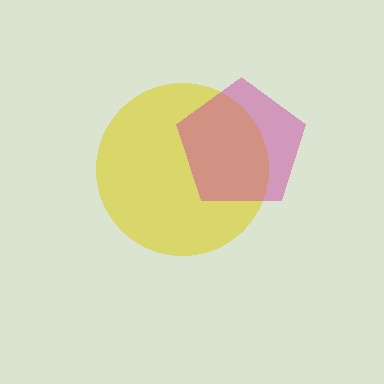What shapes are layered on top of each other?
The layered shapes are: a yellow circle, a magenta pentagon.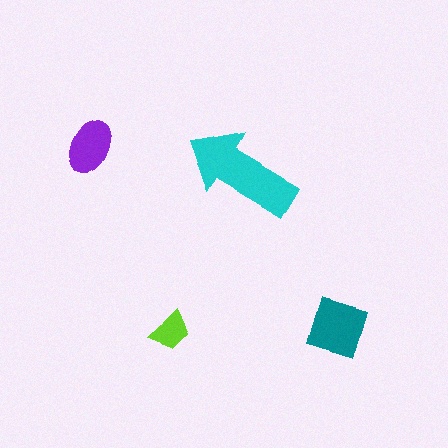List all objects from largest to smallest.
The cyan arrow, the teal square, the purple ellipse, the lime trapezoid.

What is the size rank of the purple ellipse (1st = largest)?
3rd.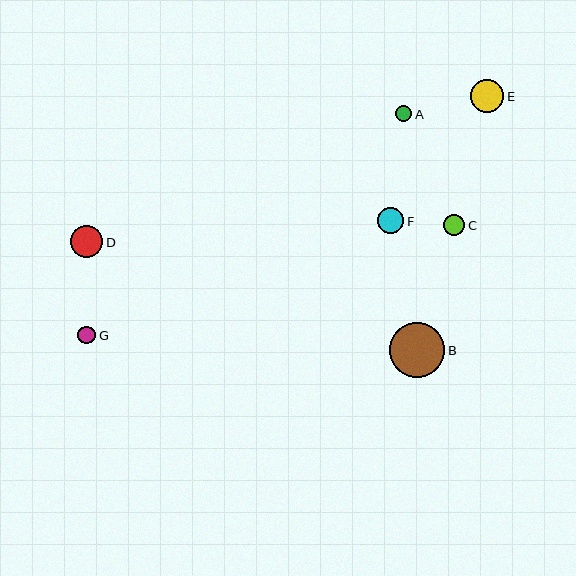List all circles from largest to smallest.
From largest to smallest: B, E, D, F, C, G, A.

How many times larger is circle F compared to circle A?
Circle F is approximately 1.6 times the size of circle A.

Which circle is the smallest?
Circle A is the smallest with a size of approximately 16 pixels.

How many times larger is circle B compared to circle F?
Circle B is approximately 2.1 times the size of circle F.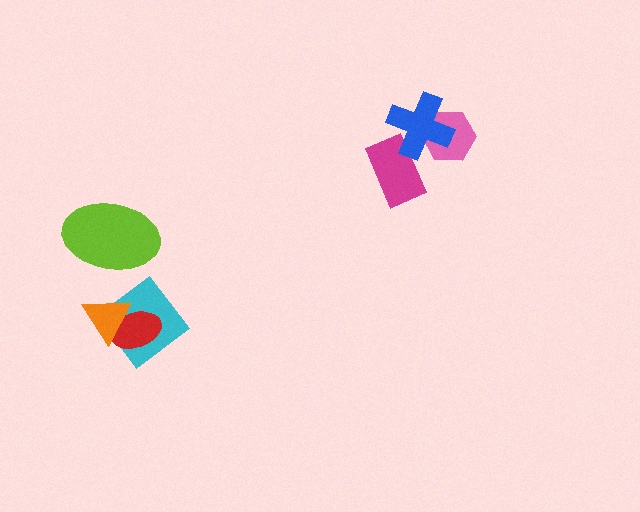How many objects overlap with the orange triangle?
2 objects overlap with the orange triangle.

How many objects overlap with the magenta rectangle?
1 object overlaps with the magenta rectangle.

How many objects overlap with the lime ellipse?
0 objects overlap with the lime ellipse.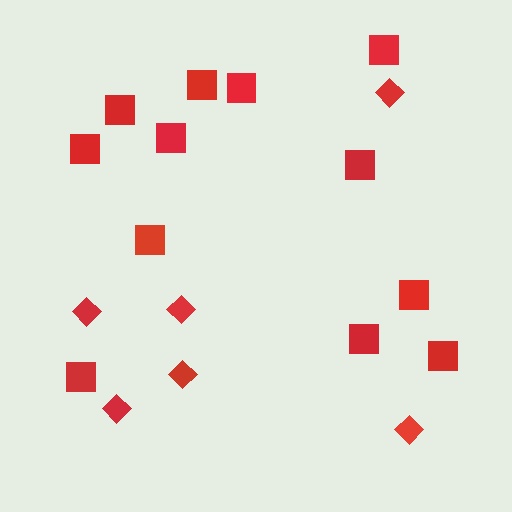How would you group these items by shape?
There are 2 groups: one group of diamonds (6) and one group of squares (12).